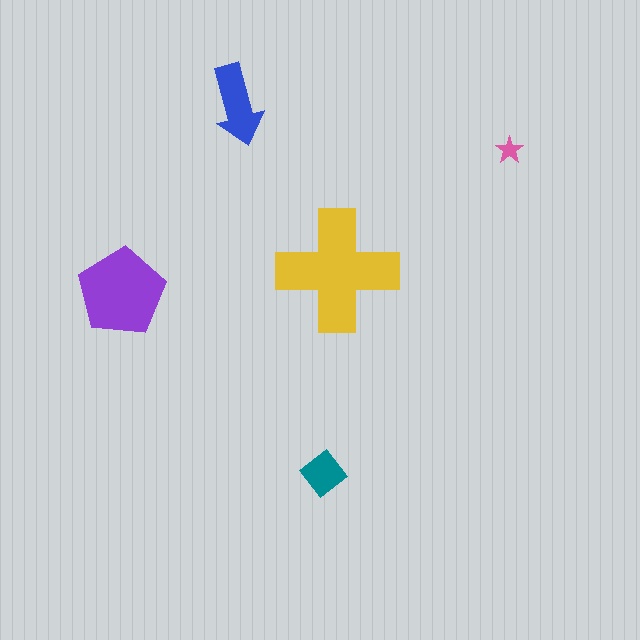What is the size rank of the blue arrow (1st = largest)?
3rd.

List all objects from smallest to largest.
The pink star, the teal diamond, the blue arrow, the purple pentagon, the yellow cross.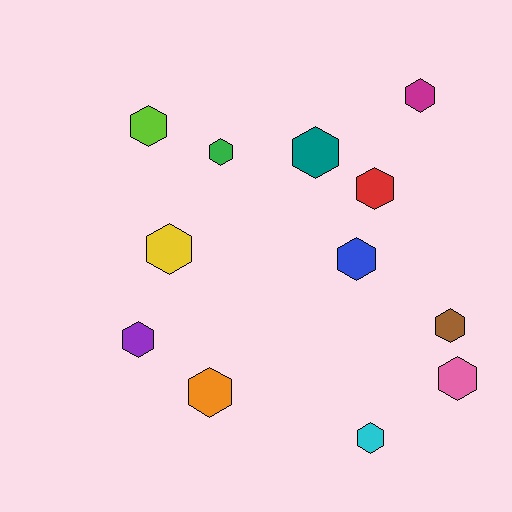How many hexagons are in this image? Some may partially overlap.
There are 12 hexagons.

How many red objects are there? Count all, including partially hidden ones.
There is 1 red object.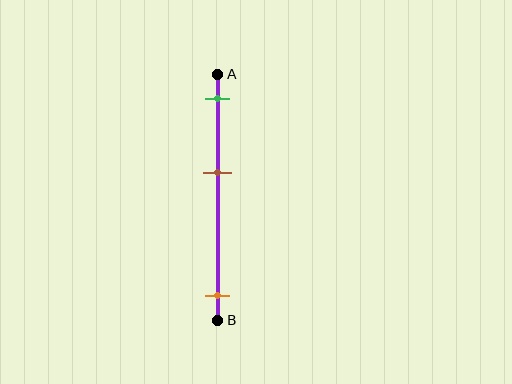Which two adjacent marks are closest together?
The green and brown marks are the closest adjacent pair.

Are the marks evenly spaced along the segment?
No, the marks are not evenly spaced.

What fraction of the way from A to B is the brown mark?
The brown mark is approximately 40% (0.4) of the way from A to B.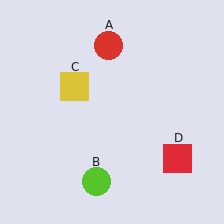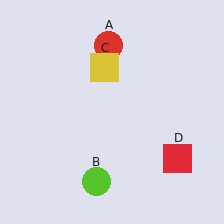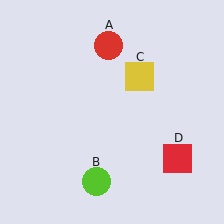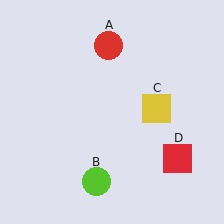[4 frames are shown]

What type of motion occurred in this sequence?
The yellow square (object C) rotated clockwise around the center of the scene.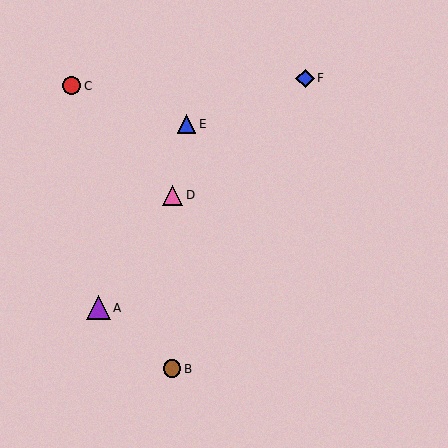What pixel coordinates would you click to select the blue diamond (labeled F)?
Click at (305, 78) to select the blue diamond F.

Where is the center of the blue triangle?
The center of the blue triangle is at (187, 124).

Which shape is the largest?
The purple triangle (labeled A) is the largest.